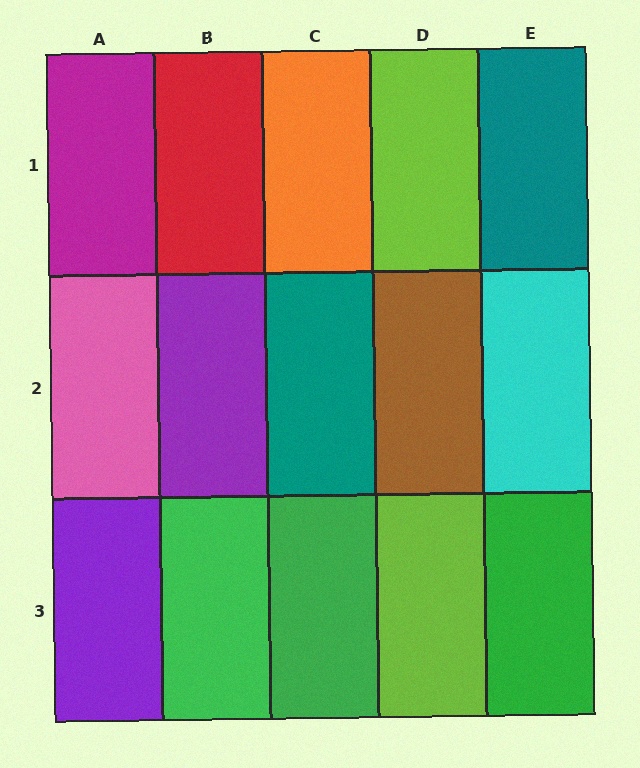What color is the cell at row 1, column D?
Lime.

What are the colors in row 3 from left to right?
Purple, green, green, lime, green.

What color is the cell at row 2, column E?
Cyan.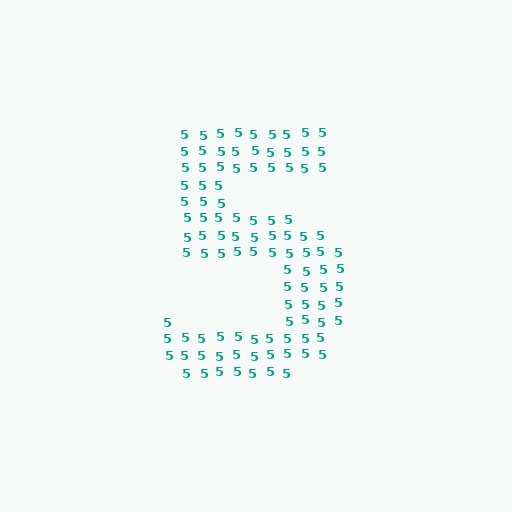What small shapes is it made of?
It is made of small digit 5's.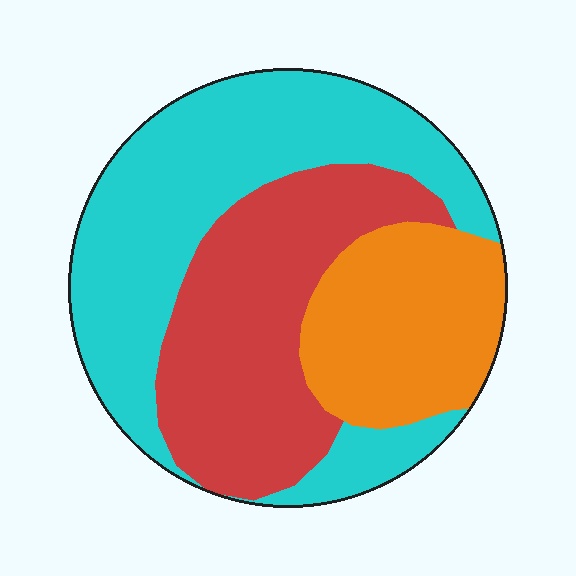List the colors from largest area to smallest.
From largest to smallest: cyan, red, orange.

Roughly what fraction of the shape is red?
Red covers 33% of the shape.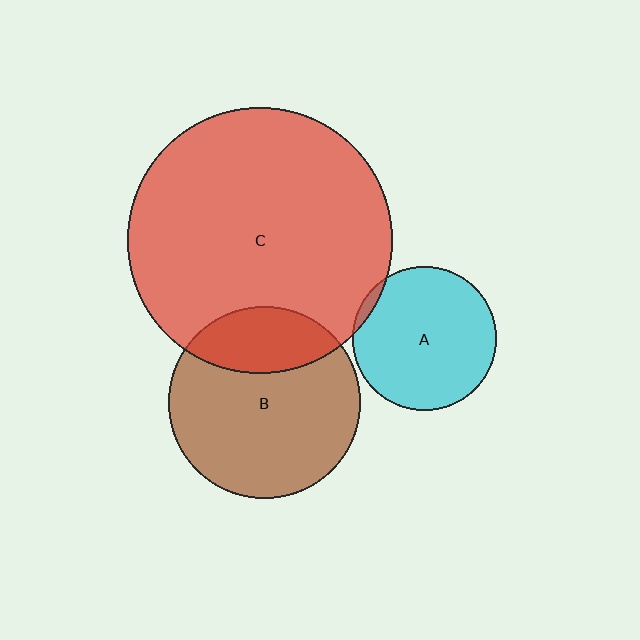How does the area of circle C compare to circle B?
Approximately 1.9 times.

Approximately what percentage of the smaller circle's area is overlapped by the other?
Approximately 25%.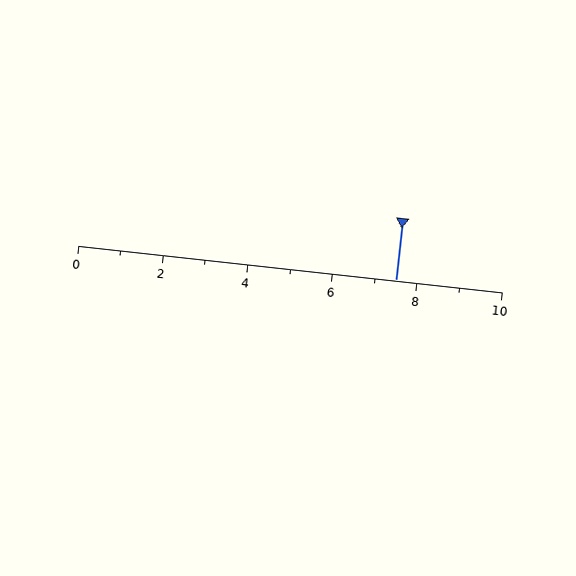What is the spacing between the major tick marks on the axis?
The major ticks are spaced 2 apart.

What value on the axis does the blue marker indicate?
The marker indicates approximately 7.5.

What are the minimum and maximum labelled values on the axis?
The axis runs from 0 to 10.